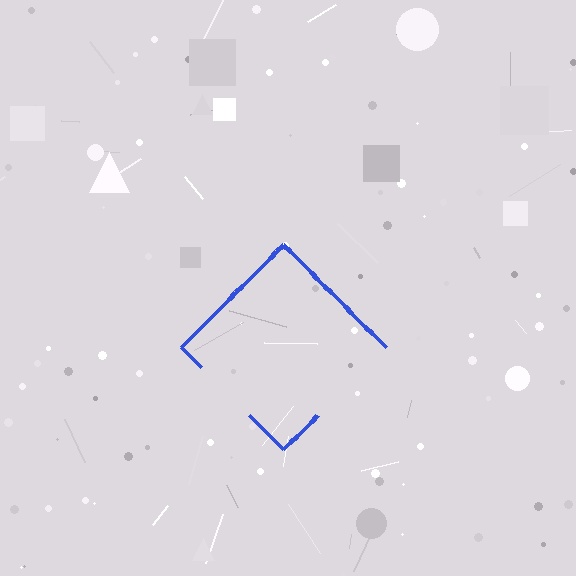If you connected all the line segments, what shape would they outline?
They would outline a diamond.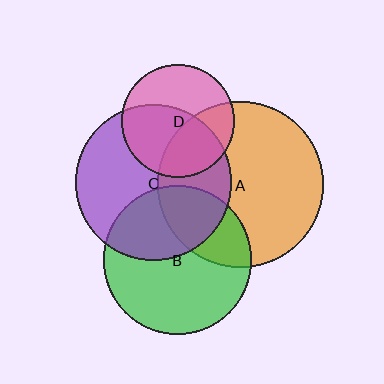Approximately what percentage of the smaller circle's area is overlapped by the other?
Approximately 30%.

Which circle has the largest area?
Circle A (orange).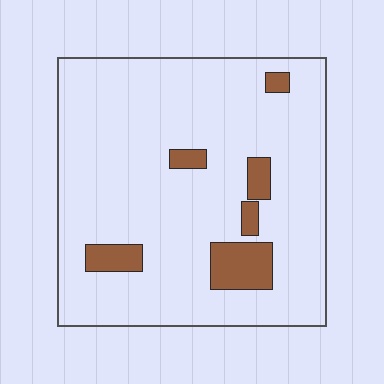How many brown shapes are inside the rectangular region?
6.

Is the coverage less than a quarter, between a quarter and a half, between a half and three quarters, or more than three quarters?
Less than a quarter.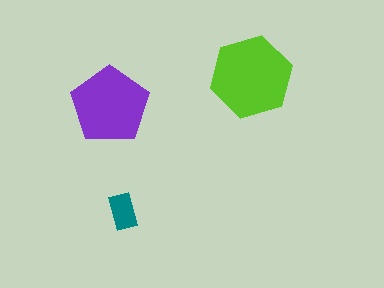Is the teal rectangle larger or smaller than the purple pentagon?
Smaller.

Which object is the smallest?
The teal rectangle.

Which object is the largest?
The lime hexagon.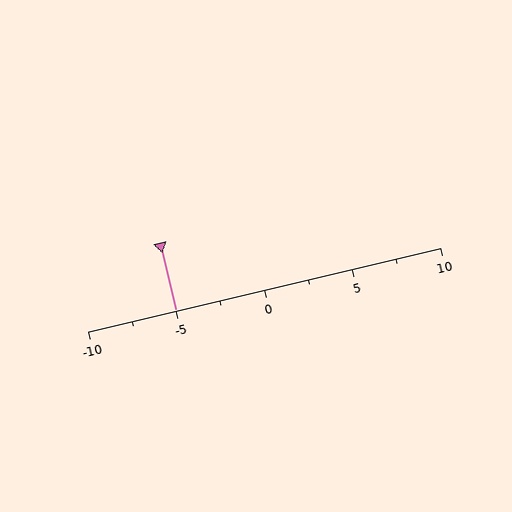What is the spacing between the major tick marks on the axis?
The major ticks are spaced 5 apart.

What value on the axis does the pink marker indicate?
The marker indicates approximately -5.